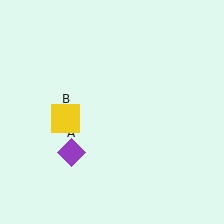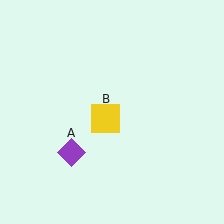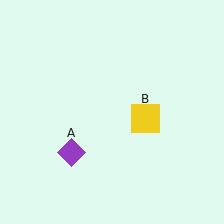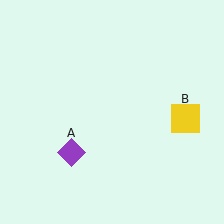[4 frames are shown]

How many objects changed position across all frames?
1 object changed position: yellow square (object B).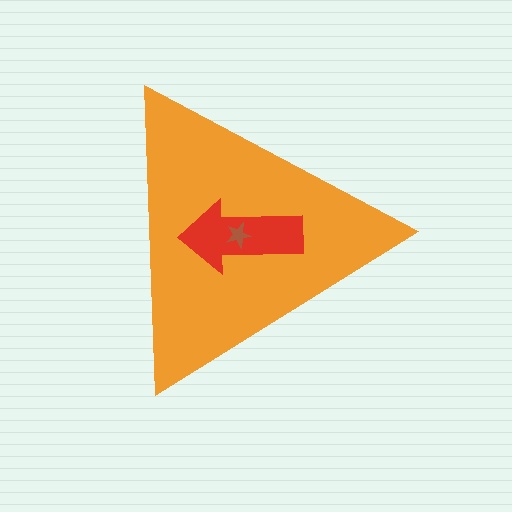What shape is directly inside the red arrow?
The brown star.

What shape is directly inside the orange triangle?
The red arrow.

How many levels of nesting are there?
3.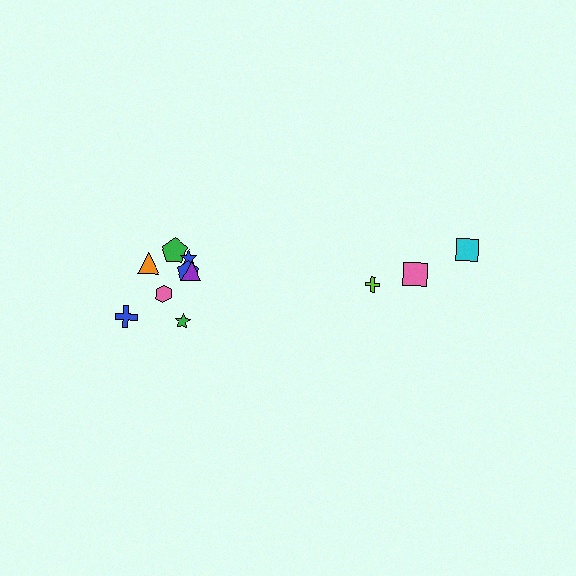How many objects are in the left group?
There are 8 objects.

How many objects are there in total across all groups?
There are 11 objects.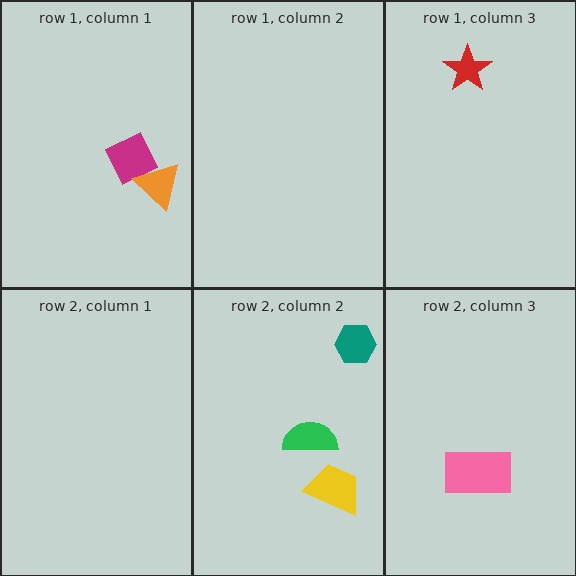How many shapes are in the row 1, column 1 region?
2.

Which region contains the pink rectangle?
The row 2, column 3 region.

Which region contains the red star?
The row 1, column 3 region.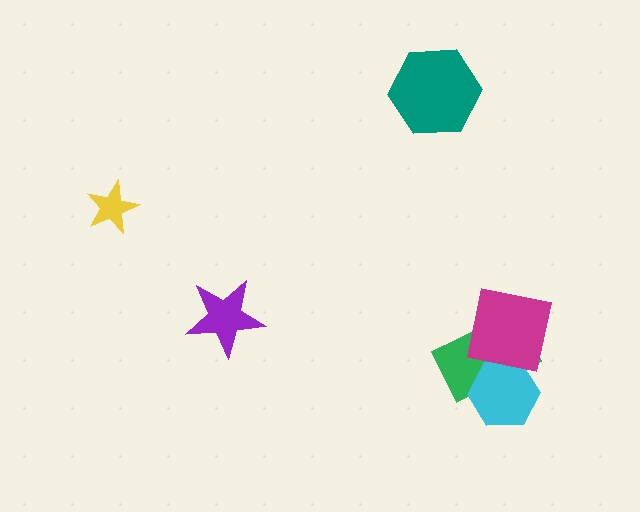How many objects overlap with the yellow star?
0 objects overlap with the yellow star.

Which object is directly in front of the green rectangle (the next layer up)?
The cyan hexagon is directly in front of the green rectangle.